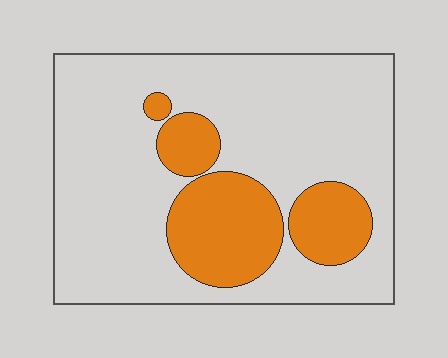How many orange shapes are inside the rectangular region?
4.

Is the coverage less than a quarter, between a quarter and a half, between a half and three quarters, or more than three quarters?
Less than a quarter.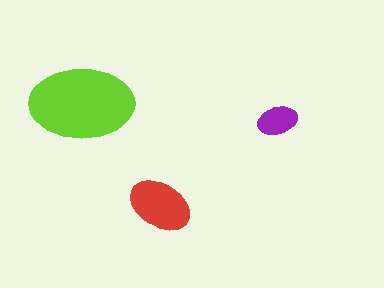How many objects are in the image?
There are 3 objects in the image.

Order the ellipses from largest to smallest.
the lime one, the red one, the purple one.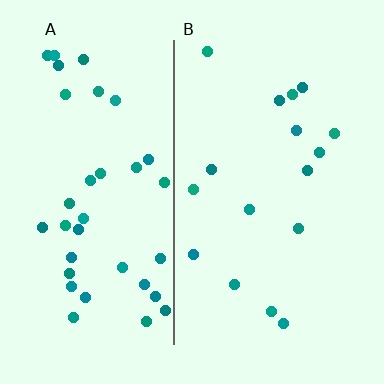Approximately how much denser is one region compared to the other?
Approximately 2.3× — region A over region B.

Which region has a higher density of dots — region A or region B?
A (the left).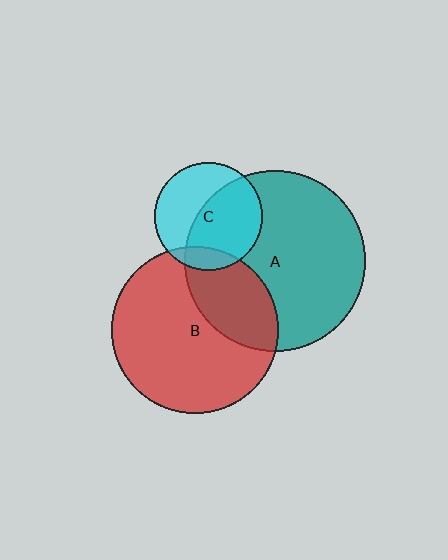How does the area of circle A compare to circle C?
Approximately 2.8 times.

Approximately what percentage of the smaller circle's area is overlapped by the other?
Approximately 10%.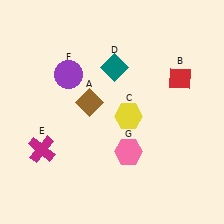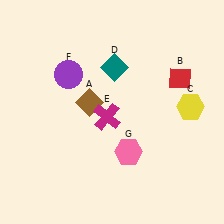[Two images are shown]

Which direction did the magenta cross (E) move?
The magenta cross (E) moved right.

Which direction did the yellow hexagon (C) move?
The yellow hexagon (C) moved right.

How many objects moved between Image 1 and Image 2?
2 objects moved between the two images.